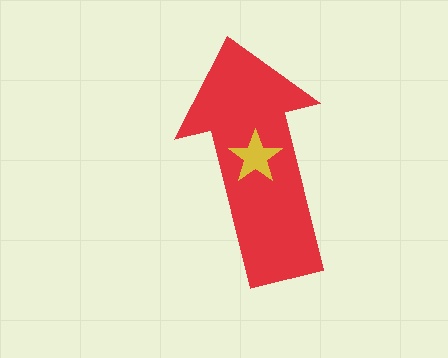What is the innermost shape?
The yellow star.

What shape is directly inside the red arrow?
The yellow star.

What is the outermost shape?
The red arrow.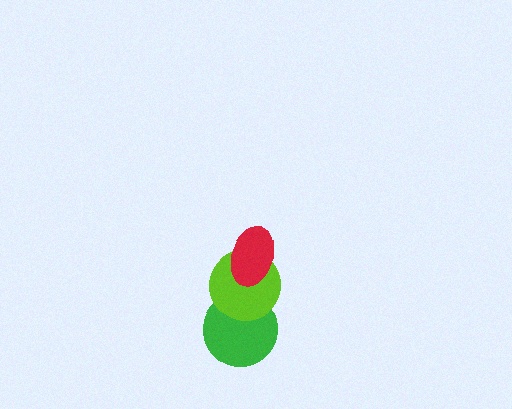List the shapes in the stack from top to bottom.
From top to bottom: the red ellipse, the lime circle, the green circle.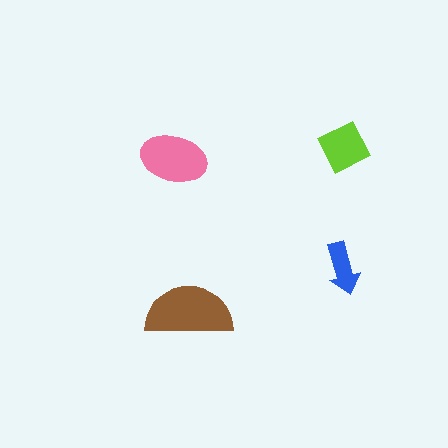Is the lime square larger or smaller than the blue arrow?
Larger.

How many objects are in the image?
There are 4 objects in the image.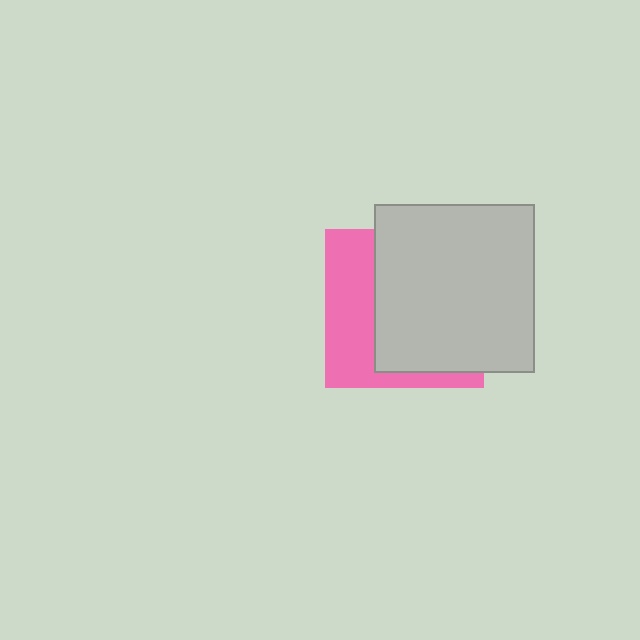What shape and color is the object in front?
The object in front is a light gray rectangle.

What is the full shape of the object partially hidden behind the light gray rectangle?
The partially hidden object is a pink square.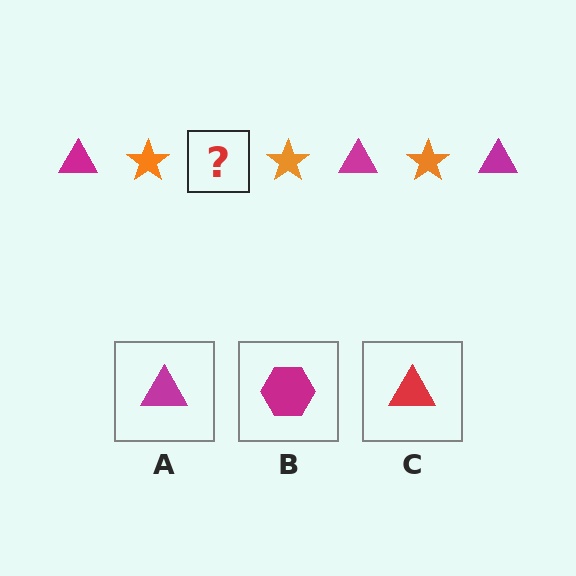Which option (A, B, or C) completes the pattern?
A.